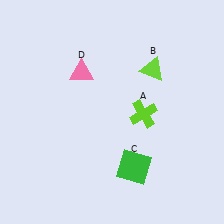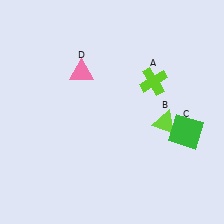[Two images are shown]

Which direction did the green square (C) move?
The green square (C) moved right.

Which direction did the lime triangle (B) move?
The lime triangle (B) moved down.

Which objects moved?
The objects that moved are: the lime cross (A), the lime triangle (B), the green square (C).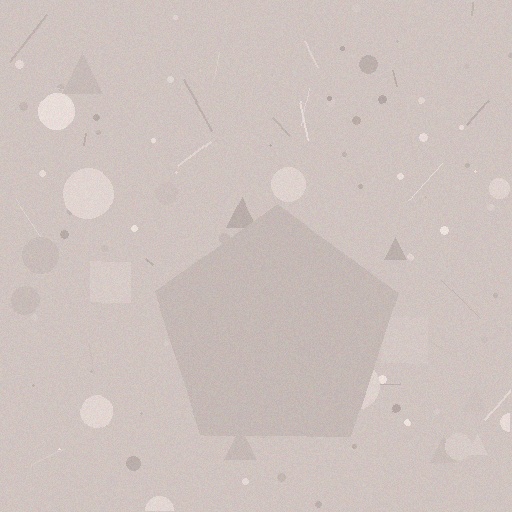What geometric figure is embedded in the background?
A pentagon is embedded in the background.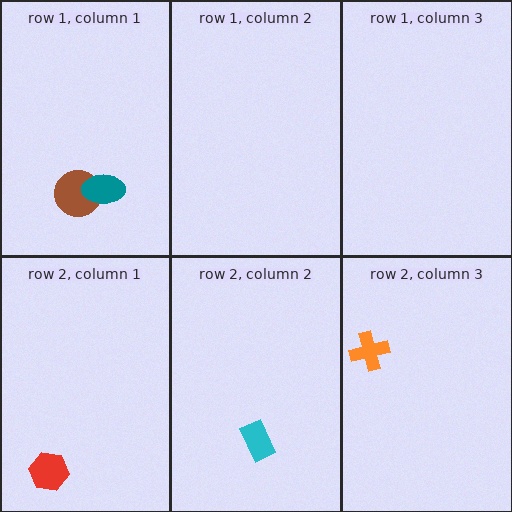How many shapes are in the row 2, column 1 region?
1.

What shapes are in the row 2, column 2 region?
The cyan rectangle.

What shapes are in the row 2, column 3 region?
The orange cross.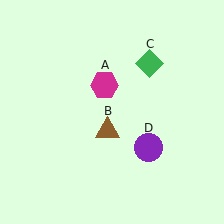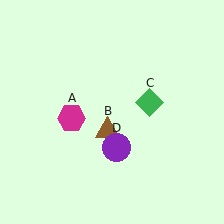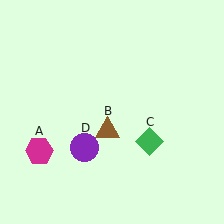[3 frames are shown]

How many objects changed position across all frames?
3 objects changed position: magenta hexagon (object A), green diamond (object C), purple circle (object D).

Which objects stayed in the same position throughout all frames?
Brown triangle (object B) remained stationary.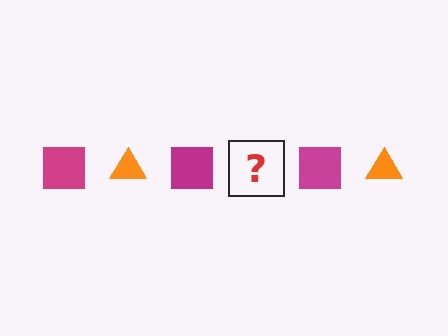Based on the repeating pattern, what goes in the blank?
The blank should be an orange triangle.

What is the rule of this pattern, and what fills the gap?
The rule is that the pattern alternates between magenta square and orange triangle. The gap should be filled with an orange triangle.